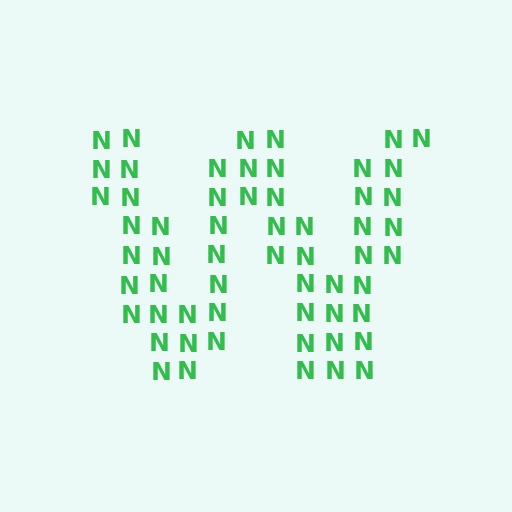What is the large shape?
The large shape is the letter W.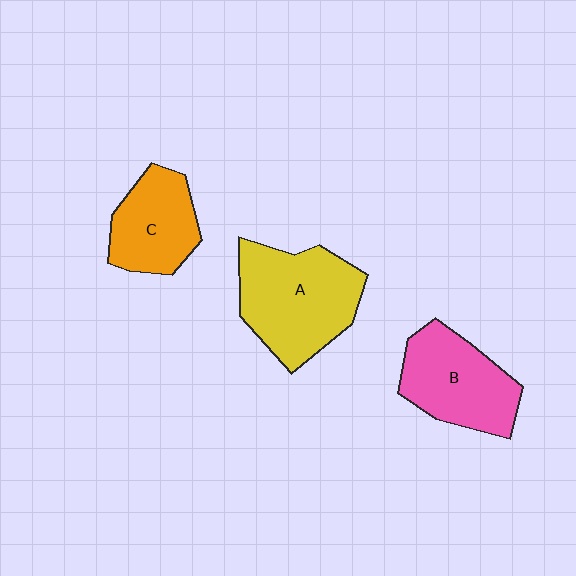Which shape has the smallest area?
Shape C (orange).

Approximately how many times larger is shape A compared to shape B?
Approximately 1.3 times.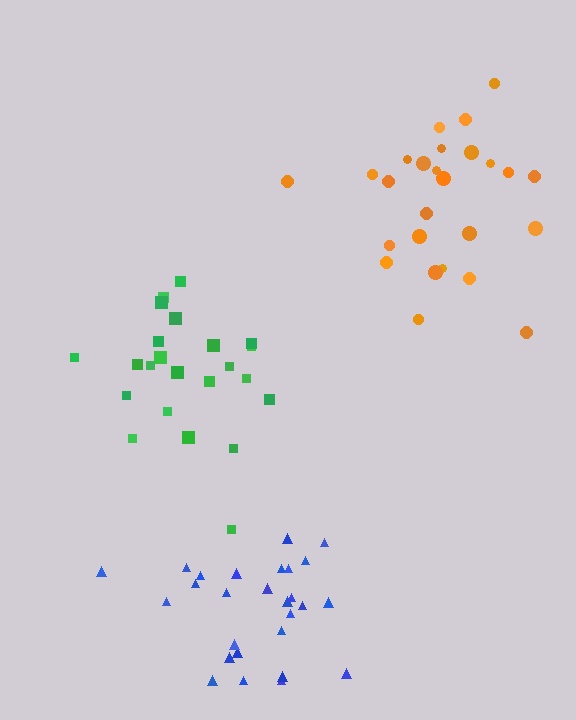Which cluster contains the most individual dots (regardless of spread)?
Blue (27).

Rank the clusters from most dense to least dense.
green, blue, orange.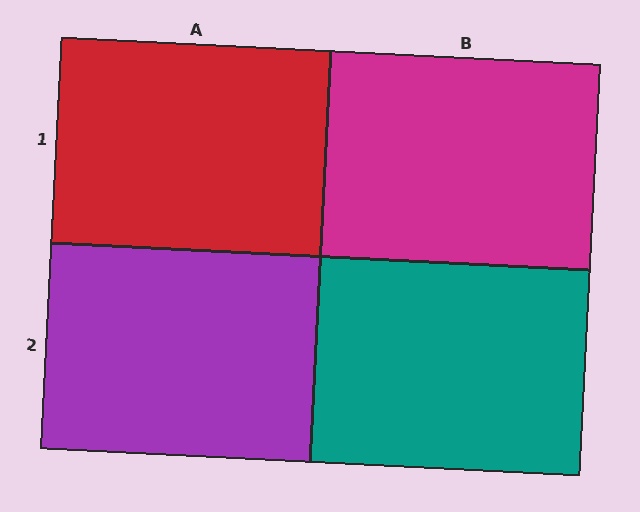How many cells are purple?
1 cell is purple.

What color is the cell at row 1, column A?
Red.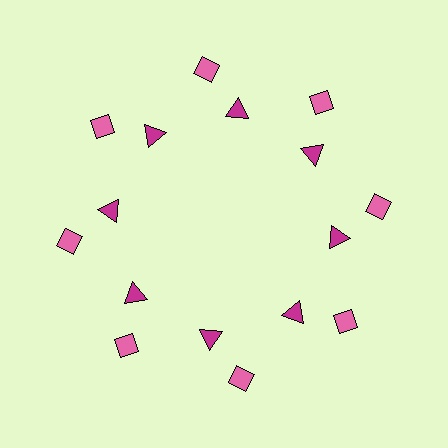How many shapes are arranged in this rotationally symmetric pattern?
There are 16 shapes, arranged in 8 groups of 2.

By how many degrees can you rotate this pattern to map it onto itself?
The pattern maps onto itself every 45 degrees of rotation.